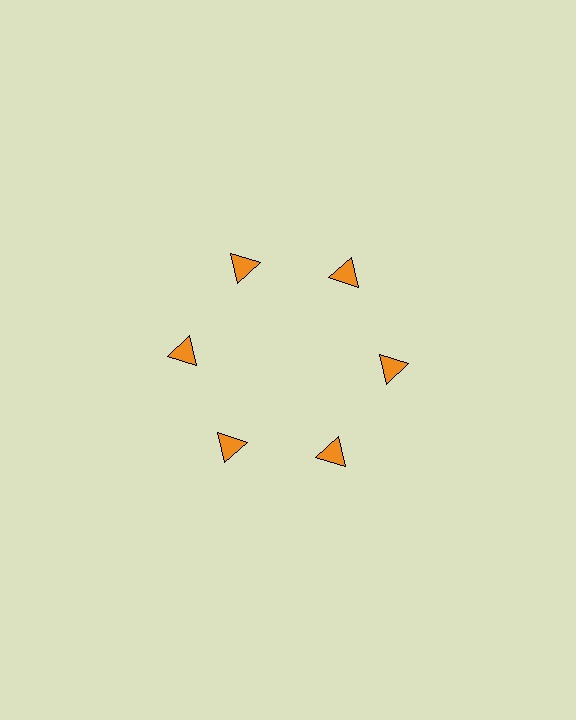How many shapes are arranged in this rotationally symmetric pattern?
There are 6 shapes, arranged in 6 groups of 1.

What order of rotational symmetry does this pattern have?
This pattern has 6-fold rotational symmetry.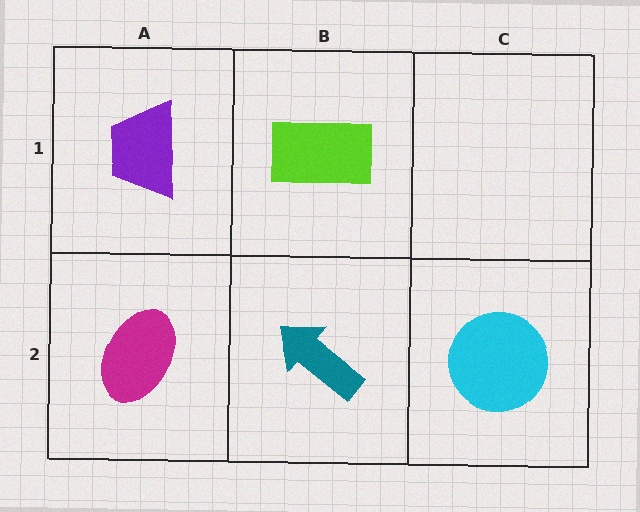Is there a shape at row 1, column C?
No, that cell is empty.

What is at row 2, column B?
A teal arrow.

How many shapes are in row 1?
2 shapes.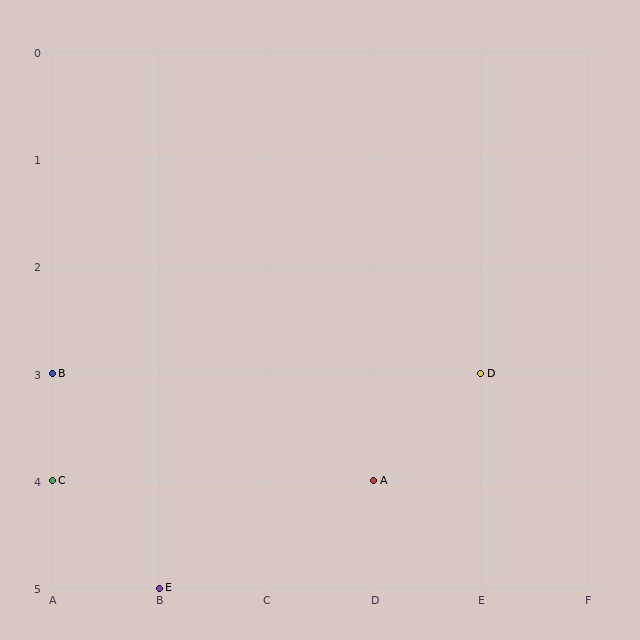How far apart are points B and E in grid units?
Points B and E are 1 column and 2 rows apart (about 2.2 grid units diagonally).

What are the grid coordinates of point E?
Point E is at grid coordinates (B, 5).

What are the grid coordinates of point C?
Point C is at grid coordinates (A, 4).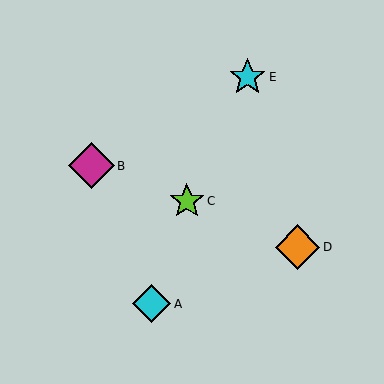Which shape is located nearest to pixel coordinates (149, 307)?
The cyan diamond (labeled A) at (152, 304) is nearest to that location.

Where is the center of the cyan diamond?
The center of the cyan diamond is at (152, 304).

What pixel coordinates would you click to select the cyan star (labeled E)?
Click at (248, 77) to select the cyan star E.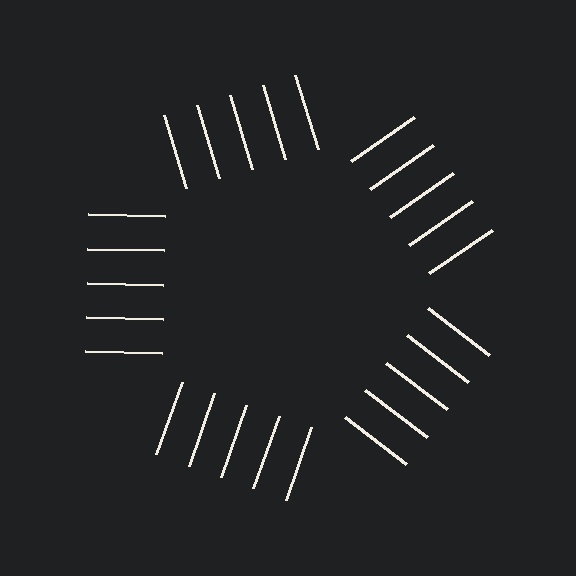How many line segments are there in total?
25 — 5 along each of the 5 edges.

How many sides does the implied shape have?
5 sides — the line-ends trace a pentagon.